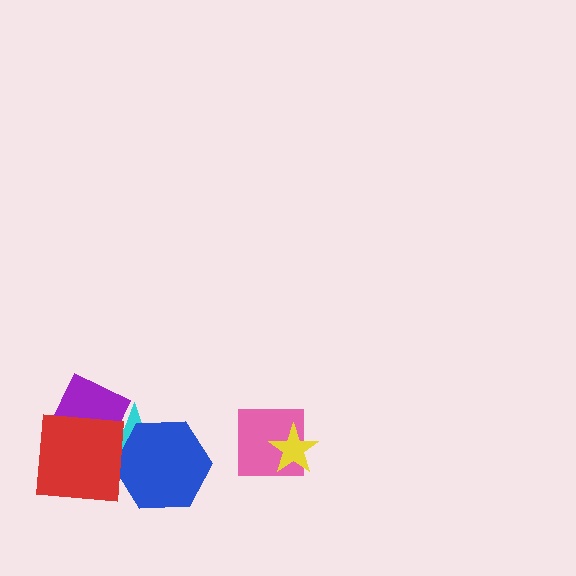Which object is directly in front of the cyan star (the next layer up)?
The purple diamond is directly in front of the cyan star.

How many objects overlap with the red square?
2 objects overlap with the red square.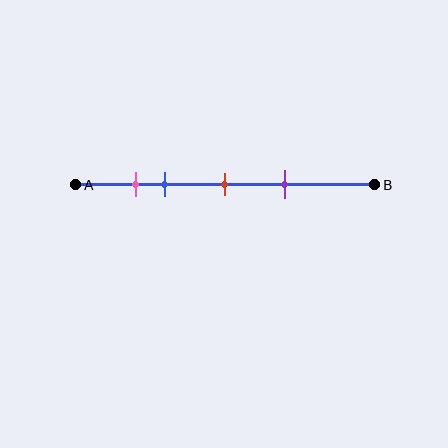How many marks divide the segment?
There are 4 marks dividing the segment.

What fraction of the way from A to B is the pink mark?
The pink mark is approximately 20% (0.2) of the way from A to B.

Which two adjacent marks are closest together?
The pink and blue marks are the closest adjacent pair.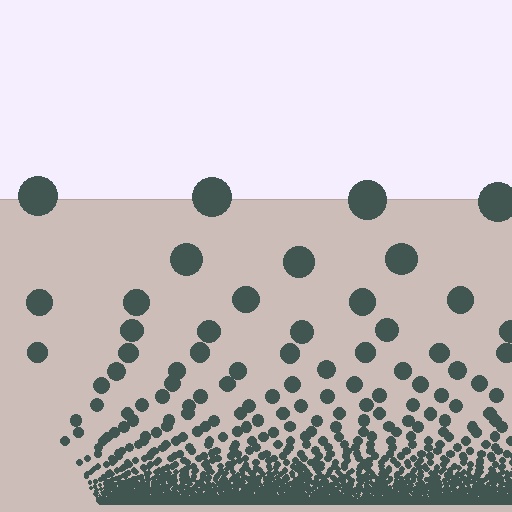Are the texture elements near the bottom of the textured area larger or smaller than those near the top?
Smaller. The gradient is inverted — elements near the bottom are smaller and denser.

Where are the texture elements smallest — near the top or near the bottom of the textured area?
Near the bottom.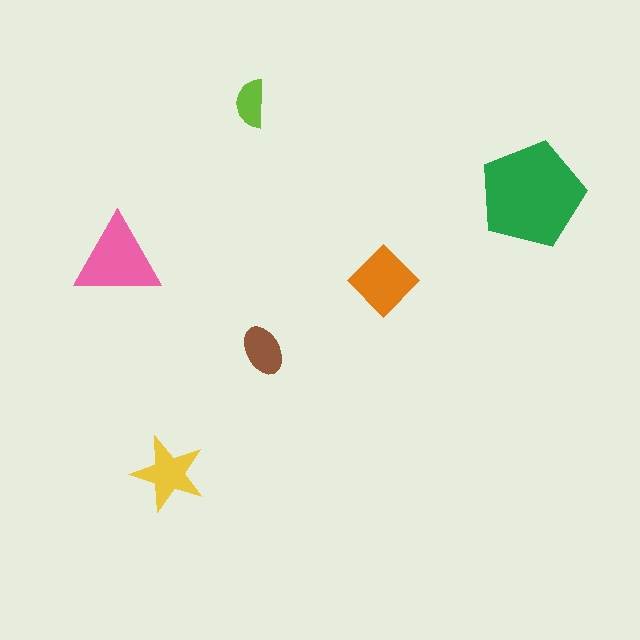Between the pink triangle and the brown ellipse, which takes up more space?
The pink triangle.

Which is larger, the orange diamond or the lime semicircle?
The orange diamond.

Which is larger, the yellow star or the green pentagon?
The green pentagon.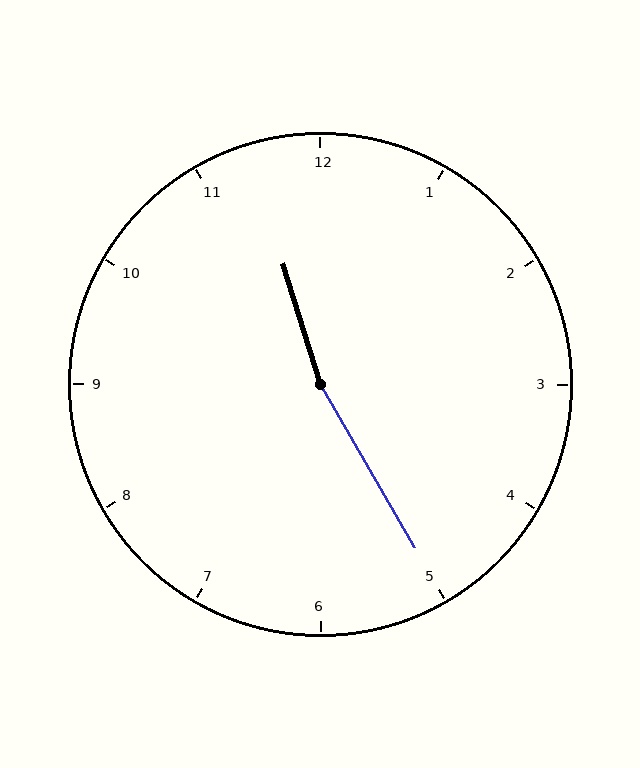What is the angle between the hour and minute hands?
Approximately 168 degrees.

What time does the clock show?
11:25.